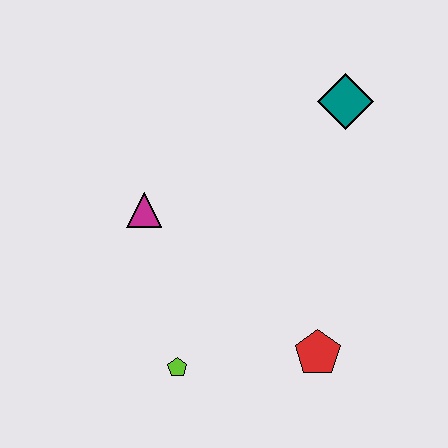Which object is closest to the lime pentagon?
The red pentagon is closest to the lime pentagon.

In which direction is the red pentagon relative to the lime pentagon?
The red pentagon is to the right of the lime pentagon.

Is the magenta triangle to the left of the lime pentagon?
Yes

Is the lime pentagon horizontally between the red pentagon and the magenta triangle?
Yes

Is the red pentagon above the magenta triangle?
No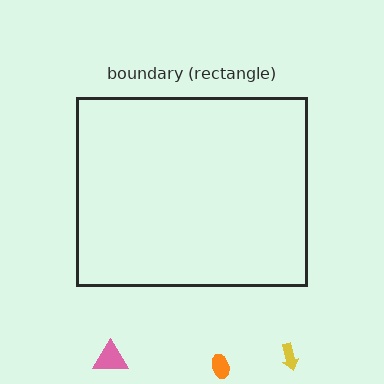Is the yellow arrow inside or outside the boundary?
Outside.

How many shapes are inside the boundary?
0 inside, 3 outside.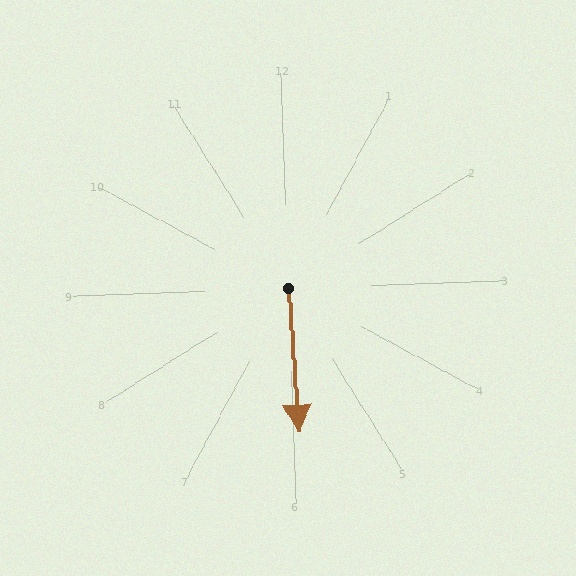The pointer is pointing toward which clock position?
Roughly 6 o'clock.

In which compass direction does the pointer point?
South.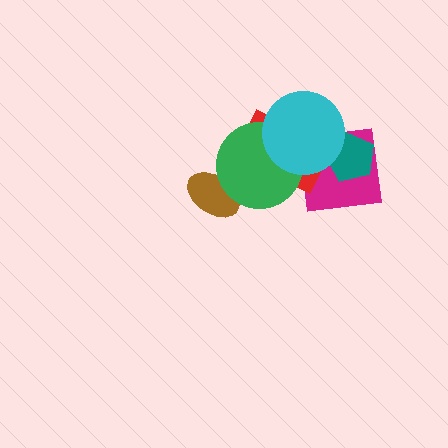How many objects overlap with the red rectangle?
3 objects overlap with the red rectangle.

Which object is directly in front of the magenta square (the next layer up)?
The teal pentagon is directly in front of the magenta square.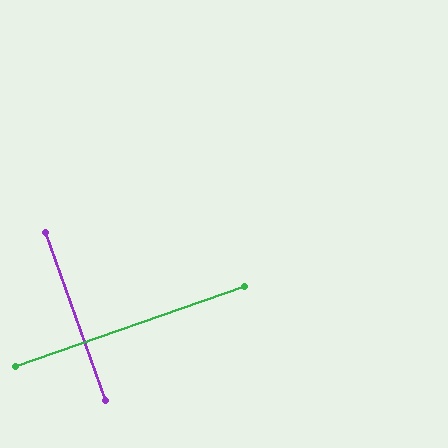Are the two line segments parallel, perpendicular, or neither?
Perpendicular — they meet at approximately 89°.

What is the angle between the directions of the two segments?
Approximately 89 degrees.